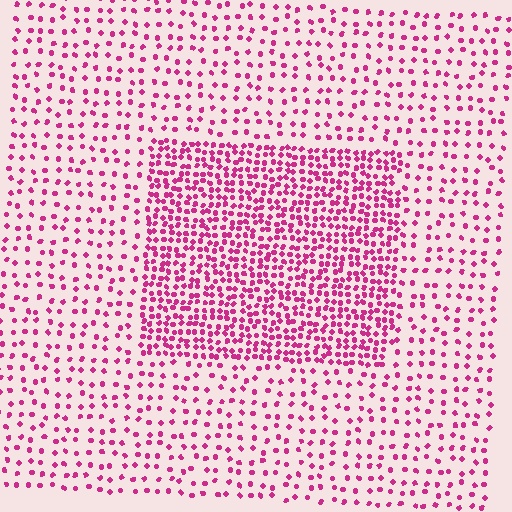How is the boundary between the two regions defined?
The boundary is defined by a change in element density (approximately 2.4x ratio). All elements are the same color, size, and shape.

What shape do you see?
I see a rectangle.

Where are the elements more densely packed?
The elements are more densely packed inside the rectangle boundary.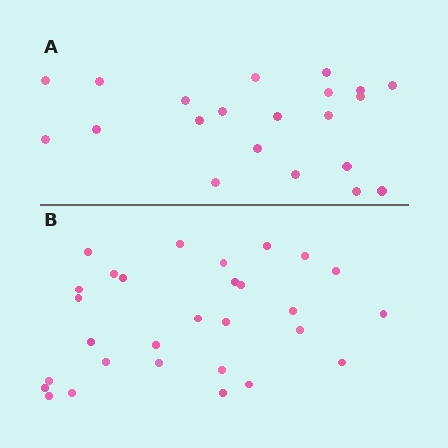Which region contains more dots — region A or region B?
Region B (the bottom region) has more dots.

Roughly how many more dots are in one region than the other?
Region B has roughly 8 or so more dots than region A.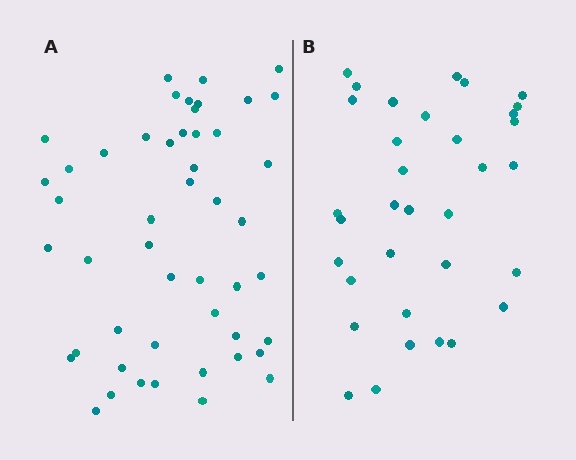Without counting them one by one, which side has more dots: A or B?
Region A (the left region) has more dots.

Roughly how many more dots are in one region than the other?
Region A has approximately 15 more dots than region B.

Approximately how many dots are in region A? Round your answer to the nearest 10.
About 50 dots. (The exact count is 49, which rounds to 50.)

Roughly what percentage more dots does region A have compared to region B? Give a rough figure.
About 45% more.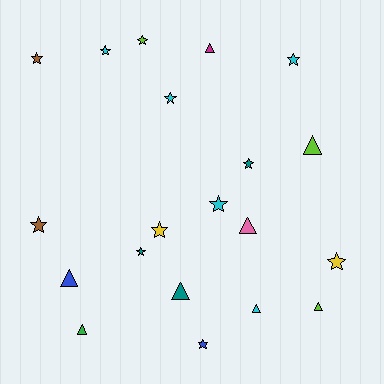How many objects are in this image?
There are 20 objects.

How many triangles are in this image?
There are 8 triangles.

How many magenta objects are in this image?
There is 1 magenta object.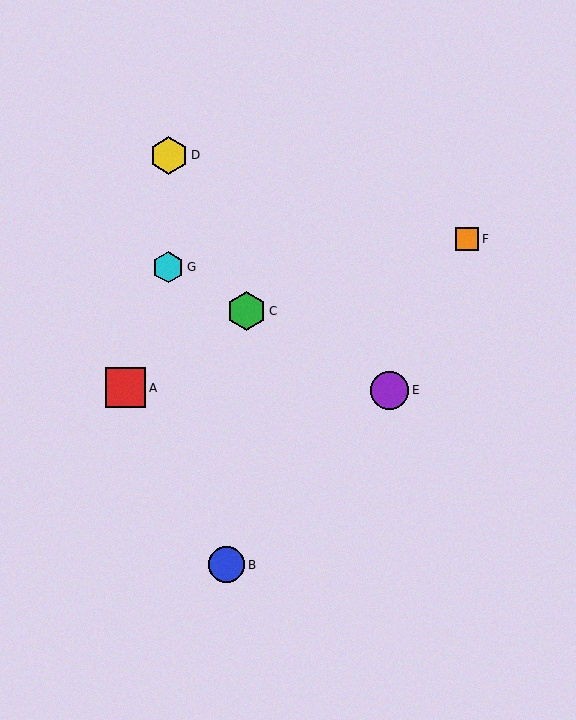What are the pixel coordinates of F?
Object F is at (468, 240).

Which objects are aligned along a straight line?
Objects C, E, G are aligned along a straight line.